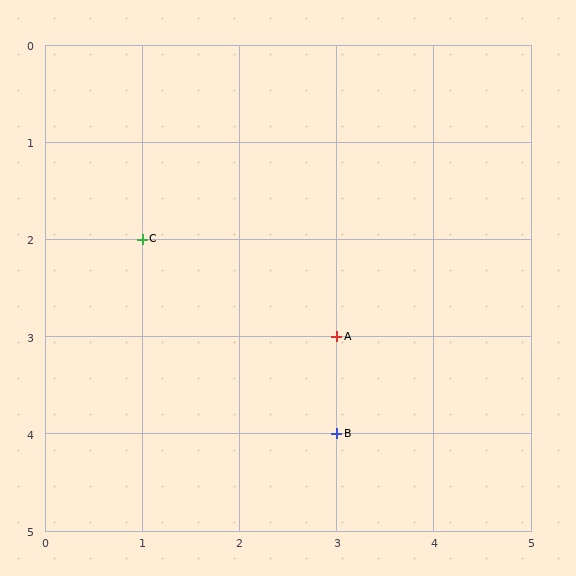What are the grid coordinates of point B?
Point B is at grid coordinates (3, 4).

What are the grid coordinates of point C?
Point C is at grid coordinates (1, 2).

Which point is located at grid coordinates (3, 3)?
Point A is at (3, 3).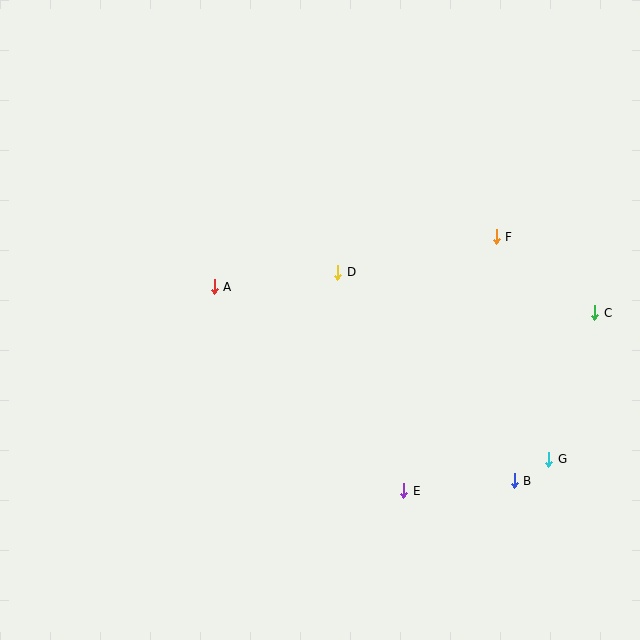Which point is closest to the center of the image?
Point D at (338, 272) is closest to the center.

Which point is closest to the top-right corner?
Point F is closest to the top-right corner.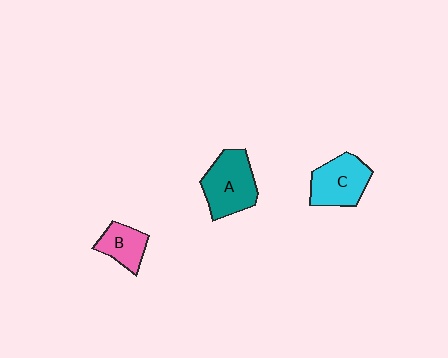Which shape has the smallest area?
Shape B (pink).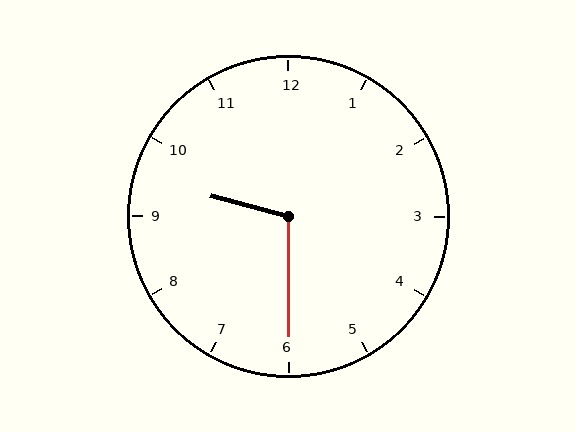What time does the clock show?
9:30.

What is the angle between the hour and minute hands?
Approximately 105 degrees.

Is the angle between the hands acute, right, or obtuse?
It is obtuse.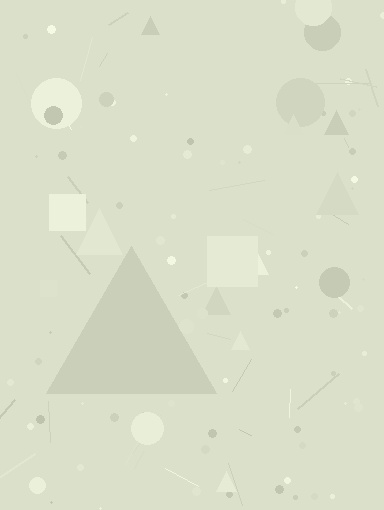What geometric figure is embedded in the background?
A triangle is embedded in the background.